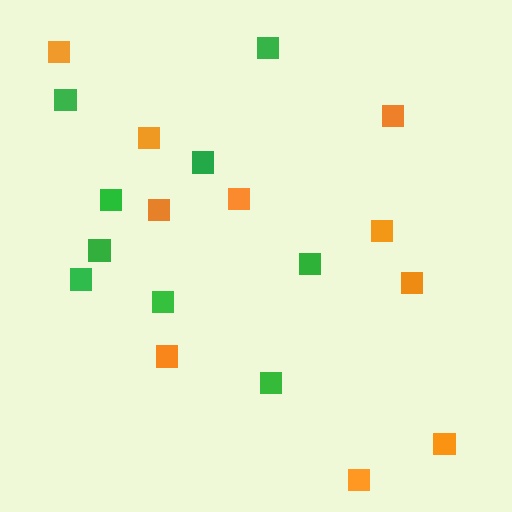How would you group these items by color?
There are 2 groups: one group of orange squares (10) and one group of green squares (9).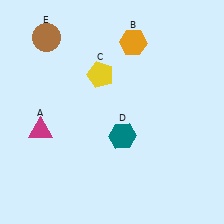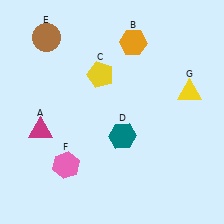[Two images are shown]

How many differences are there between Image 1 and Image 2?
There are 2 differences between the two images.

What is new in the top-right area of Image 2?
A yellow triangle (G) was added in the top-right area of Image 2.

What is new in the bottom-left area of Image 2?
A pink hexagon (F) was added in the bottom-left area of Image 2.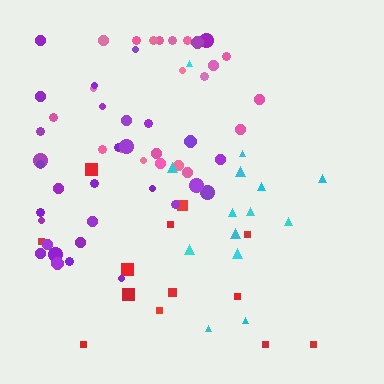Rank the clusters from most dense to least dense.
pink, purple, cyan, red.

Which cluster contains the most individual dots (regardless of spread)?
Purple (33).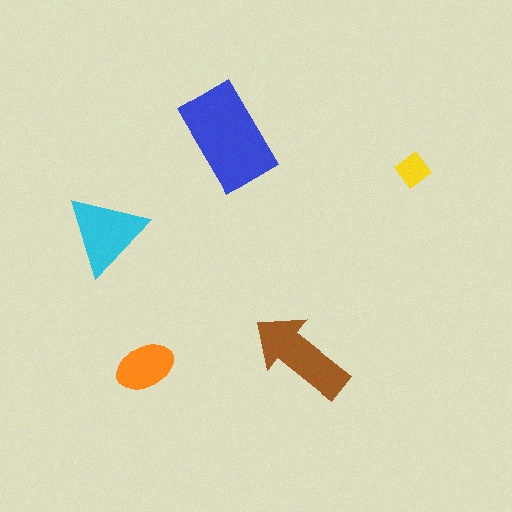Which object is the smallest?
The yellow diamond.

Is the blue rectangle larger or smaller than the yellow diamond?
Larger.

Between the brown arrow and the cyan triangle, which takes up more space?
The brown arrow.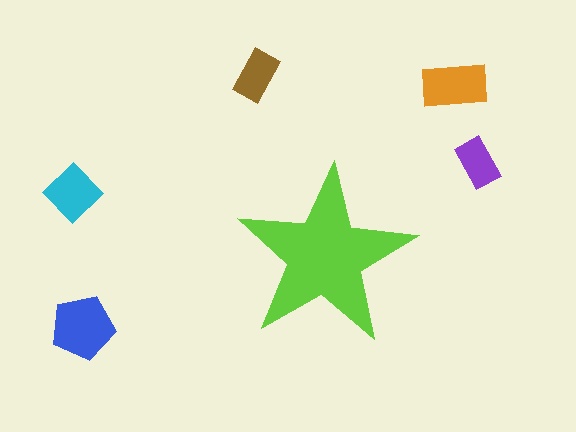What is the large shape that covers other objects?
A lime star.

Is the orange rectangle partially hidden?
No, the orange rectangle is fully visible.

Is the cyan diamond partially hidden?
No, the cyan diamond is fully visible.